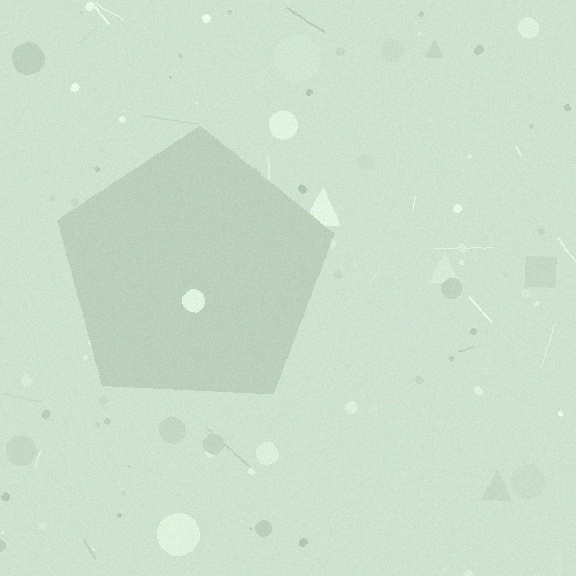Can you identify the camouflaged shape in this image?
The camouflaged shape is a pentagon.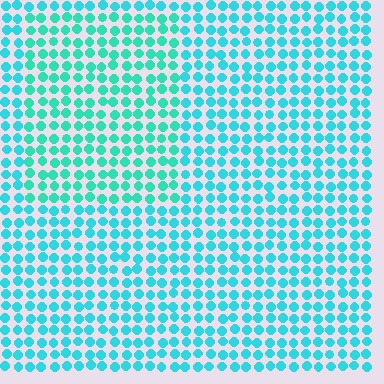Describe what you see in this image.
The image is filled with small cyan elements in a uniform arrangement. A rectangle-shaped region is visible where the elements are tinted to a slightly different hue, forming a subtle color boundary.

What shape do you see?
I see a rectangle.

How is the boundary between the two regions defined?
The boundary is defined purely by a slight shift in hue (about 19 degrees). Spacing, size, and orientation are identical on both sides.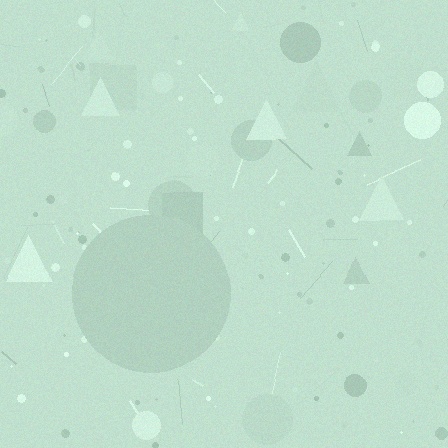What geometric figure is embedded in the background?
A circle is embedded in the background.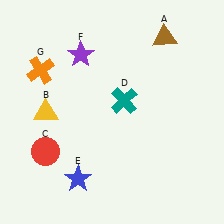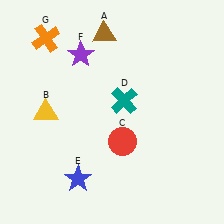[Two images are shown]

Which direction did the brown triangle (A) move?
The brown triangle (A) moved left.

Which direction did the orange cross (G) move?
The orange cross (G) moved up.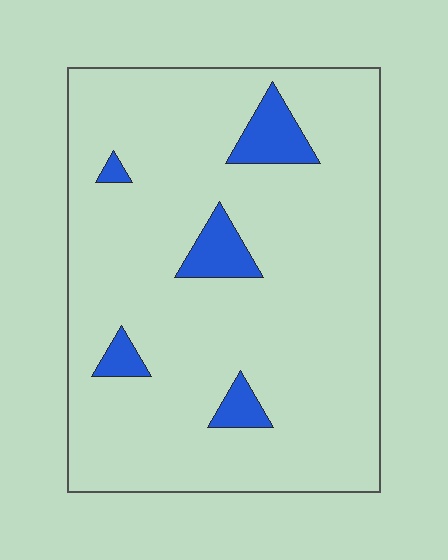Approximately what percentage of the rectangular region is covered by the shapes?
Approximately 10%.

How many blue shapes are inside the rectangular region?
5.